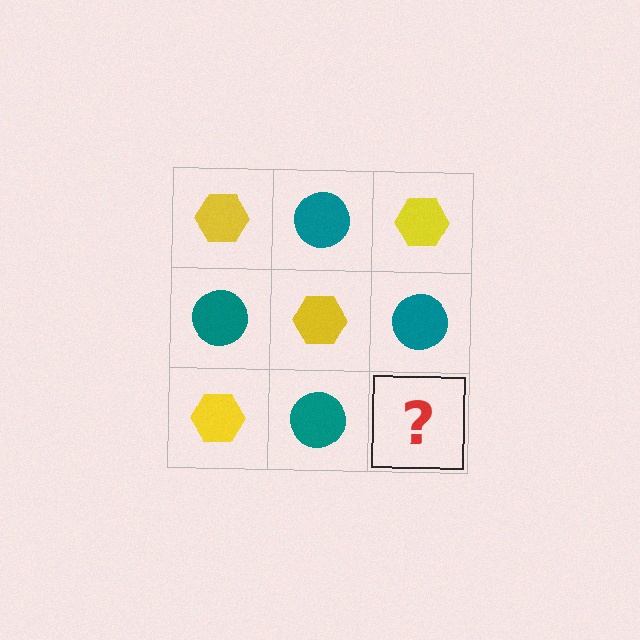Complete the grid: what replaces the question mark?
The question mark should be replaced with a yellow hexagon.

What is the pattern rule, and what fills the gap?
The rule is that it alternates yellow hexagon and teal circle in a checkerboard pattern. The gap should be filled with a yellow hexagon.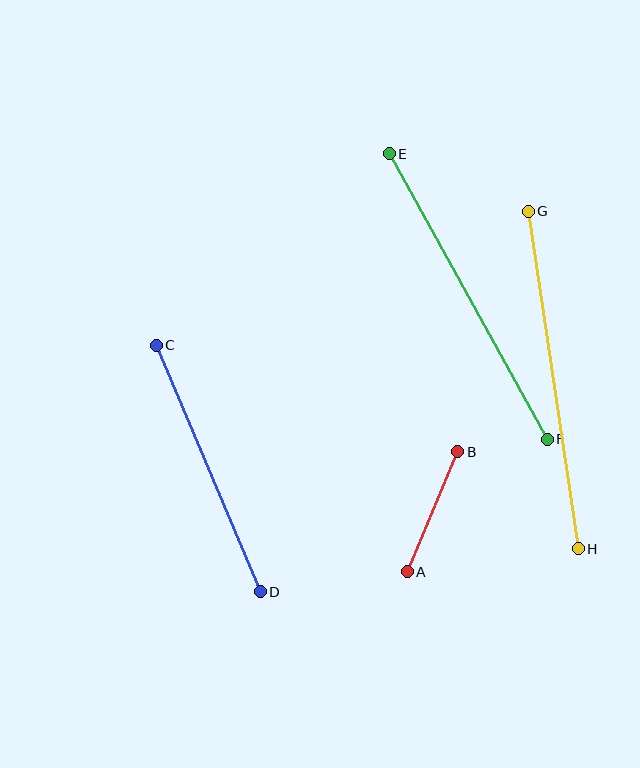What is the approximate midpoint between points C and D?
The midpoint is at approximately (208, 469) pixels.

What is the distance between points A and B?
The distance is approximately 130 pixels.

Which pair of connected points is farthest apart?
Points G and H are farthest apart.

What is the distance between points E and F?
The distance is approximately 326 pixels.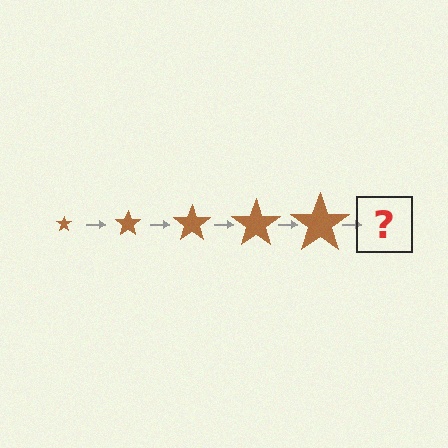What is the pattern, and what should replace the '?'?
The pattern is that the star gets progressively larger each step. The '?' should be a brown star, larger than the previous one.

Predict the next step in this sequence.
The next step is a brown star, larger than the previous one.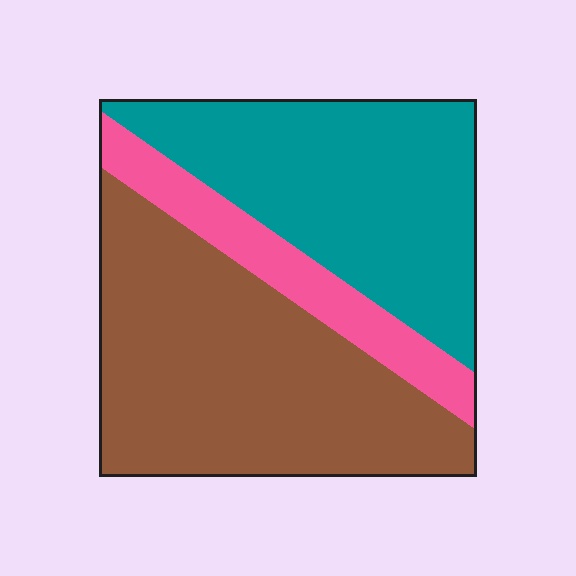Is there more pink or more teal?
Teal.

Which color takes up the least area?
Pink, at roughly 15%.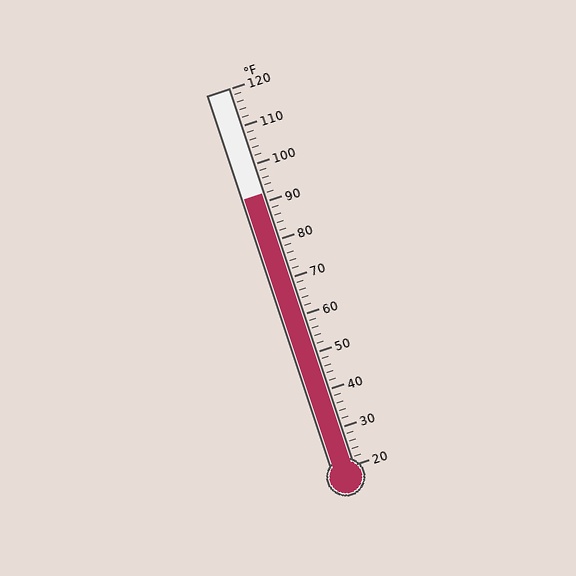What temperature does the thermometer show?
The thermometer shows approximately 92°F.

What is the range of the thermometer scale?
The thermometer scale ranges from 20°F to 120°F.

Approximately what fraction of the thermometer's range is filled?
The thermometer is filled to approximately 70% of its range.